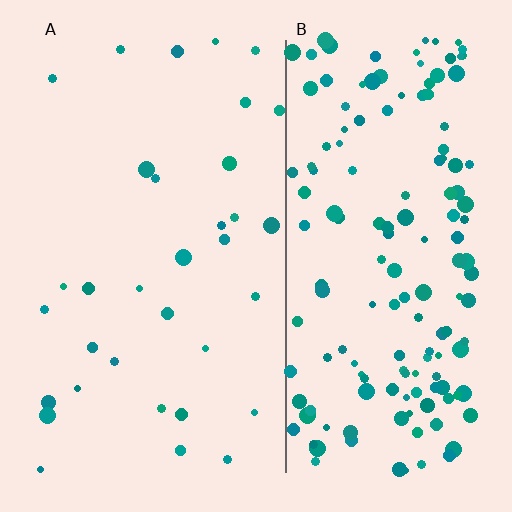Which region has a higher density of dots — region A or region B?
B (the right).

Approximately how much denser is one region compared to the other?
Approximately 4.8× — region B over region A.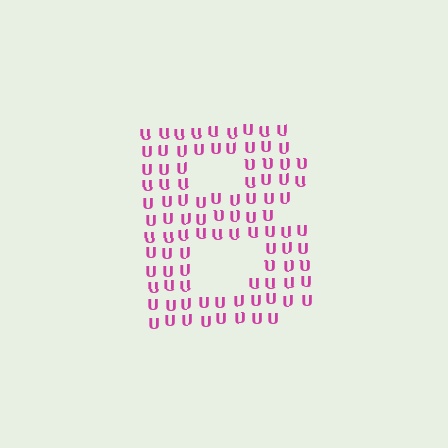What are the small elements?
The small elements are letter U's.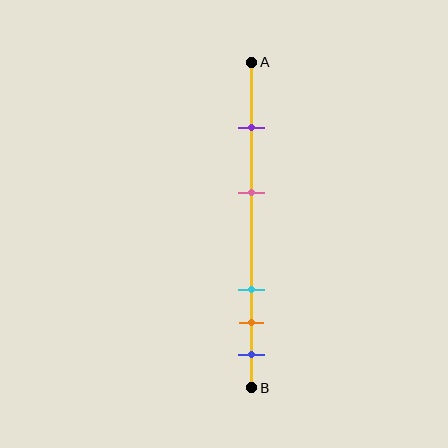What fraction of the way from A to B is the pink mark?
The pink mark is approximately 40% (0.4) of the way from A to B.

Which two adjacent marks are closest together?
The orange and blue marks are the closest adjacent pair.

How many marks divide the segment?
There are 5 marks dividing the segment.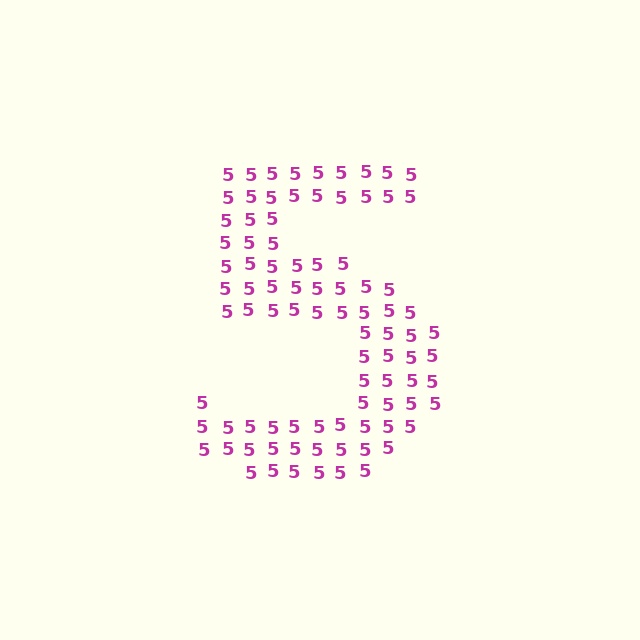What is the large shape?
The large shape is the digit 5.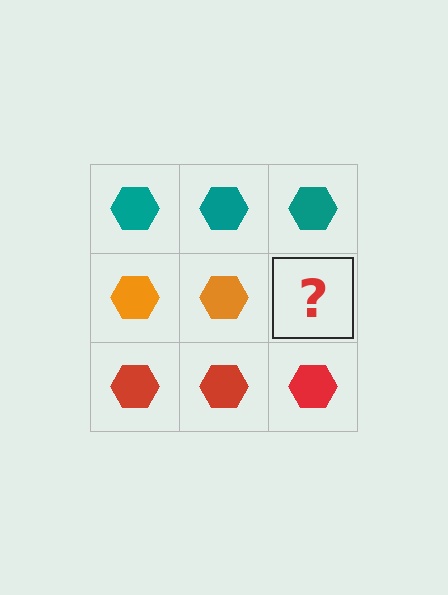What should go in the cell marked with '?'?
The missing cell should contain an orange hexagon.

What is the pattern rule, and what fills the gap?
The rule is that each row has a consistent color. The gap should be filled with an orange hexagon.